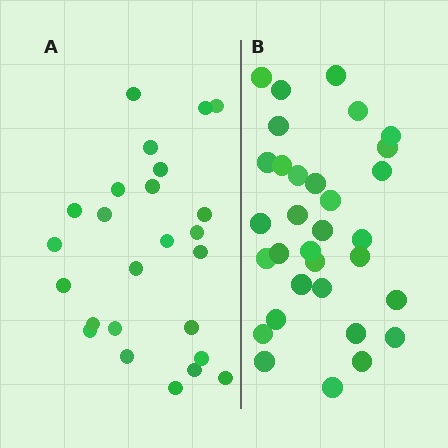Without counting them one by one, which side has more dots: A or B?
Region B (the right region) has more dots.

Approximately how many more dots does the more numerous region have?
Region B has roughly 8 or so more dots than region A.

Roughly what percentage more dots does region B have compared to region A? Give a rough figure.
About 30% more.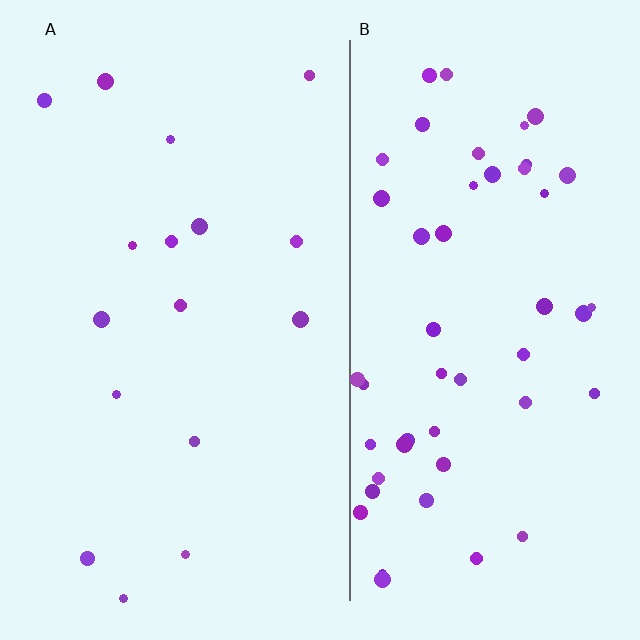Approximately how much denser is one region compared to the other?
Approximately 3.1× — region B over region A.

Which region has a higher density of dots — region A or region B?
B (the right).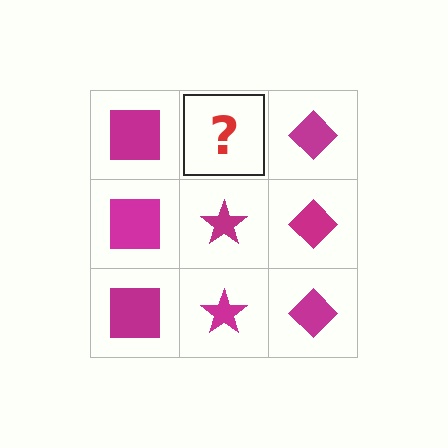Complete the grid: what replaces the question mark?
The question mark should be replaced with a magenta star.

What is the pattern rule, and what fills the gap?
The rule is that each column has a consistent shape. The gap should be filled with a magenta star.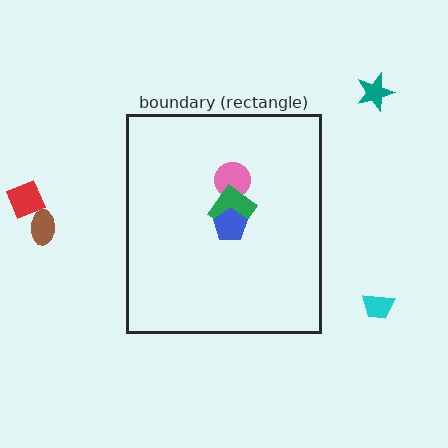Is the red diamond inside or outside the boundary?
Outside.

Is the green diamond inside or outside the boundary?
Inside.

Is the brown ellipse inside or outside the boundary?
Outside.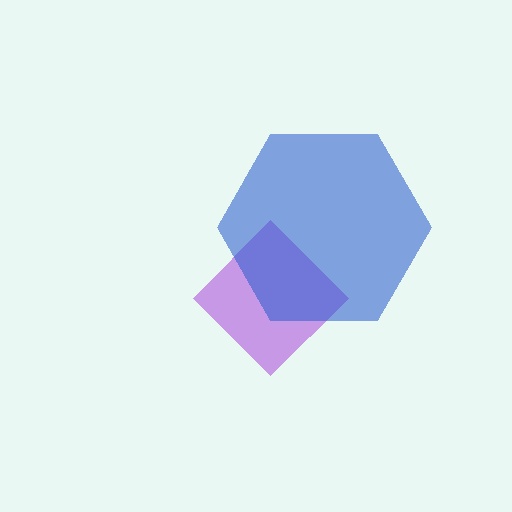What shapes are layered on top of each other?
The layered shapes are: a purple diamond, a blue hexagon.